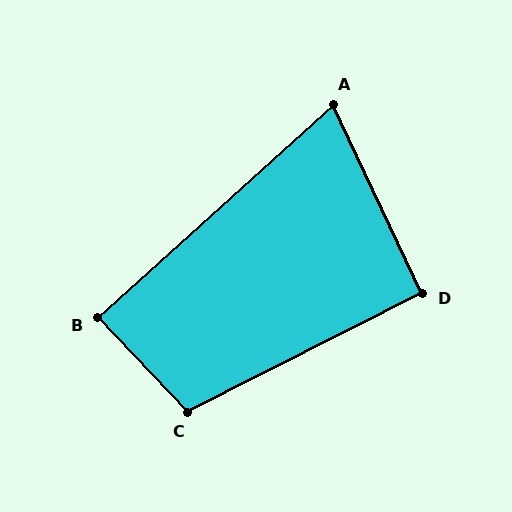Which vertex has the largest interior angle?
C, at approximately 107 degrees.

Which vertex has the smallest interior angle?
A, at approximately 73 degrees.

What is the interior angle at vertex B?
Approximately 88 degrees (approximately right).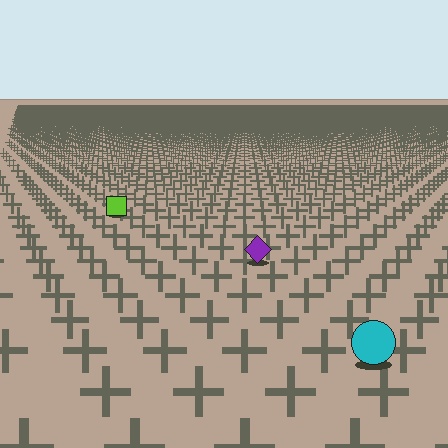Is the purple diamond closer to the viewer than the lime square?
Yes. The purple diamond is closer — you can tell from the texture gradient: the ground texture is coarser near it.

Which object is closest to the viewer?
The cyan circle is closest. The texture marks near it are larger and more spread out.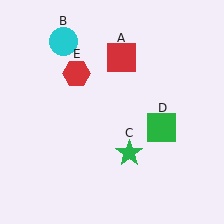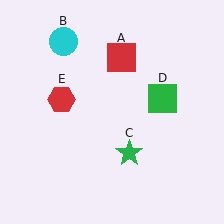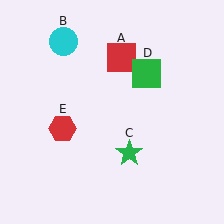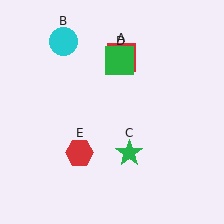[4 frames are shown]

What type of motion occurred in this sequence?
The green square (object D), red hexagon (object E) rotated counterclockwise around the center of the scene.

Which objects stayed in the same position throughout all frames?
Red square (object A) and cyan circle (object B) and green star (object C) remained stationary.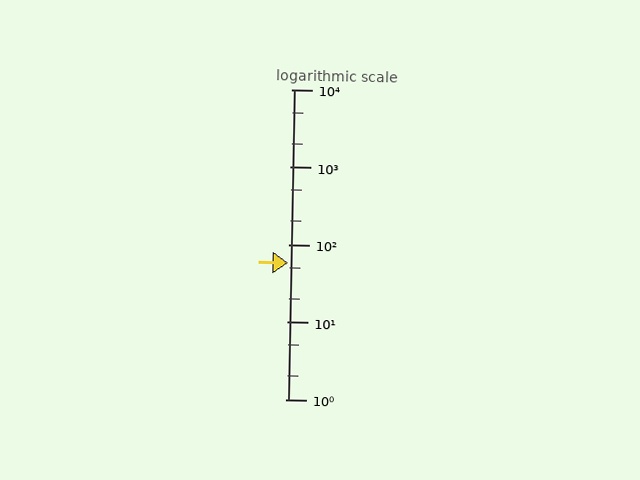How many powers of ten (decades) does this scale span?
The scale spans 4 decades, from 1 to 10000.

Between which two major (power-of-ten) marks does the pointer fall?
The pointer is between 10 and 100.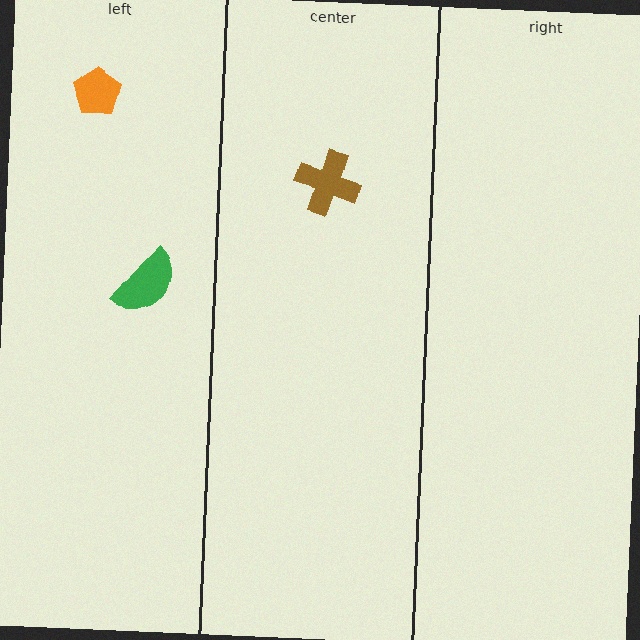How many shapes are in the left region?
2.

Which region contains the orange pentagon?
The left region.